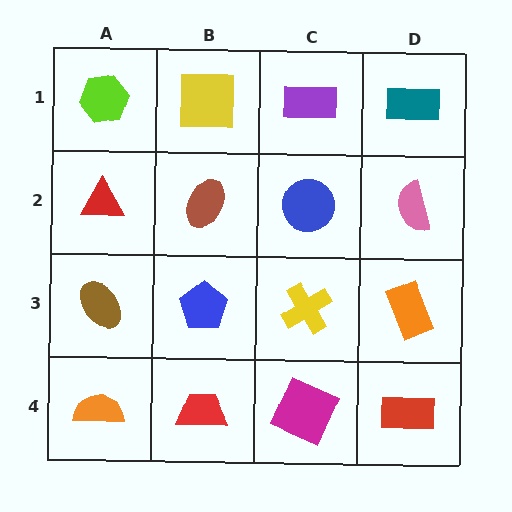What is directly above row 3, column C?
A blue circle.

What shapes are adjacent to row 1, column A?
A red triangle (row 2, column A), a yellow square (row 1, column B).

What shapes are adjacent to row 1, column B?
A brown ellipse (row 2, column B), a lime hexagon (row 1, column A), a purple rectangle (row 1, column C).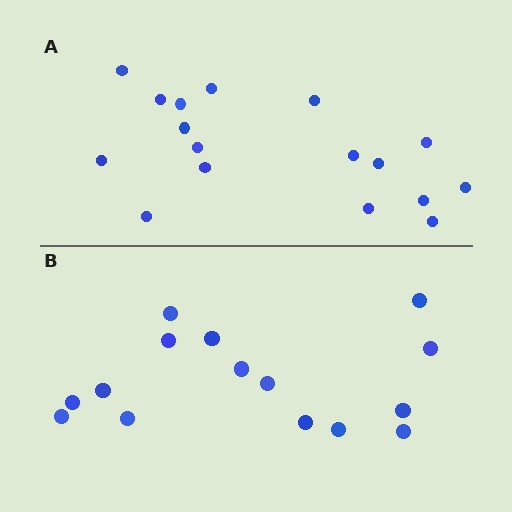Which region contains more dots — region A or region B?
Region A (the top region) has more dots.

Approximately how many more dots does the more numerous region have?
Region A has just a few more — roughly 2 or 3 more dots than region B.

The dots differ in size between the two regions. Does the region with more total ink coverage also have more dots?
No. Region B has more total ink coverage because its dots are larger, but region A actually contains more individual dots. Total area can be misleading — the number of items is what matters here.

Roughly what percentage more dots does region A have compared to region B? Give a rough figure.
About 15% more.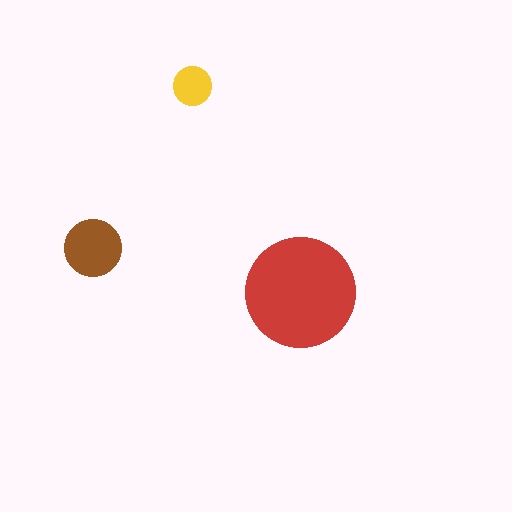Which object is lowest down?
The red circle is bottommost.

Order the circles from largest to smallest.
the red one, the brown one, the yellow one.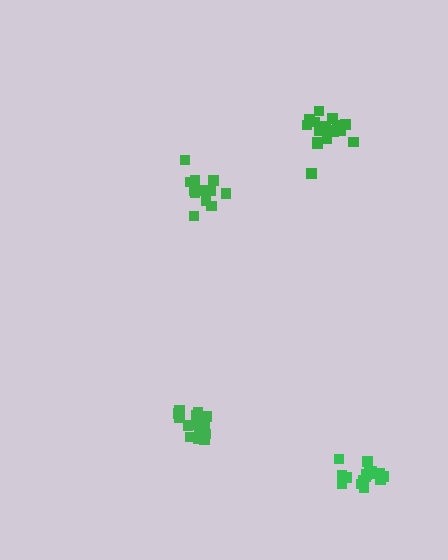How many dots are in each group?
Group 1: 15 dots, Group 2: 19 dots, Group 3: 14 dots, Group 4: 17 dots (65 total).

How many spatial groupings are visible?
There are 4 spatial groupings.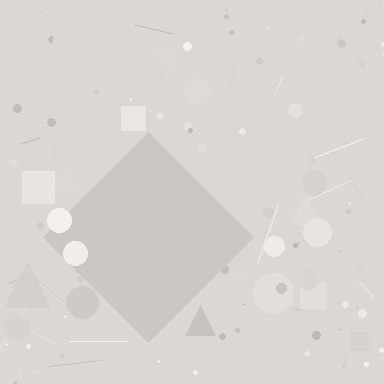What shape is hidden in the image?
A diamond is hidden in the image.